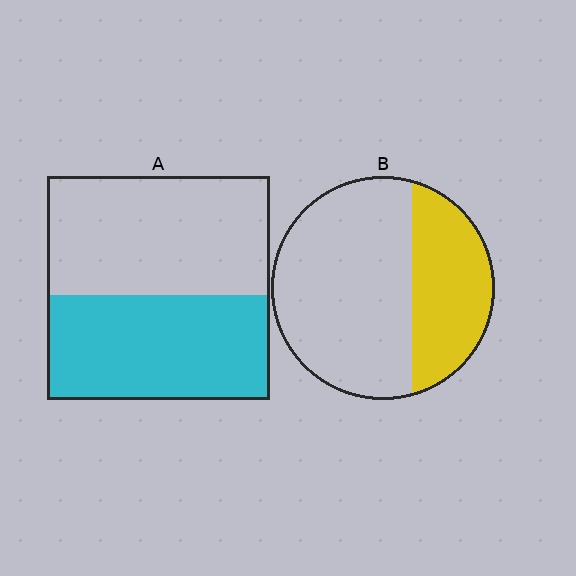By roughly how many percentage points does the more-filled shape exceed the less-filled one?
By roughly 15 percentage points (A over B).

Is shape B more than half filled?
No.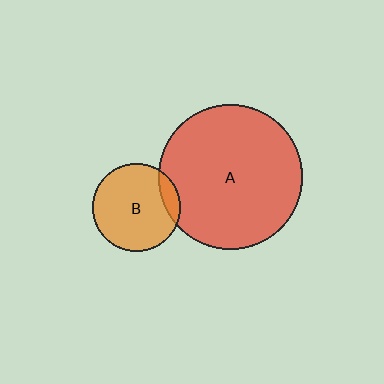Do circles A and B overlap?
Yes.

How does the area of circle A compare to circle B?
Approximately 2.7 times.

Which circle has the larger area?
Circle A (red).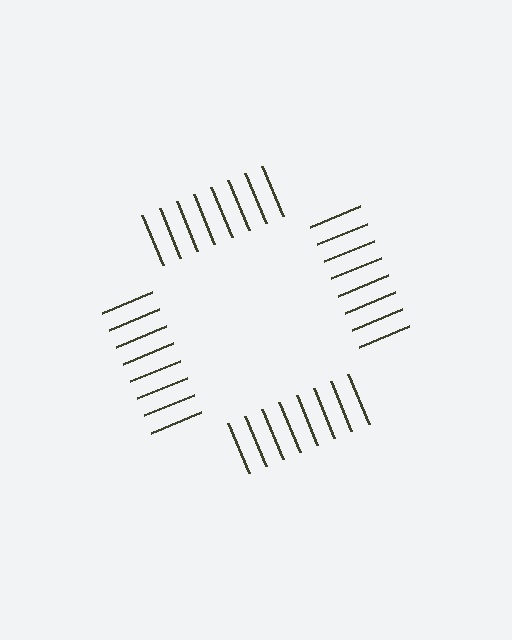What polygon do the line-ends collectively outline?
An illusory square — the line segments terminate on its edges but no continuous stroke is drawn.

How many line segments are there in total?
32 — 8 along each of the 4 edges.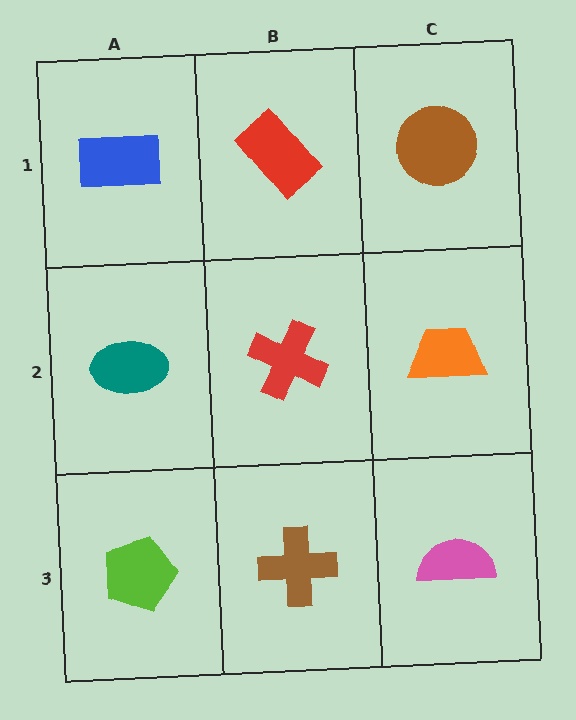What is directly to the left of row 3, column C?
A brown cross.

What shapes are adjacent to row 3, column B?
A red cross (row 2, column B), a lime pentagon (row 3, column A), a pink semicircle (row 3, column C).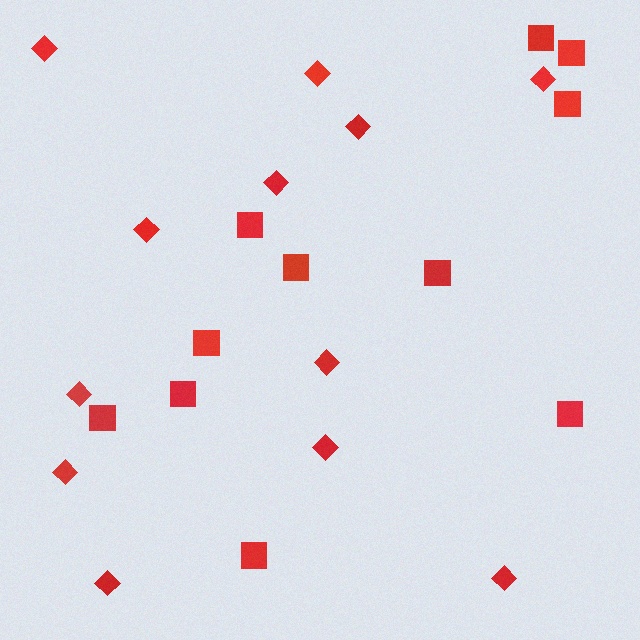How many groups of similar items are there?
There are 2 groups: one group of squares (11) and one group of diamonds (12).